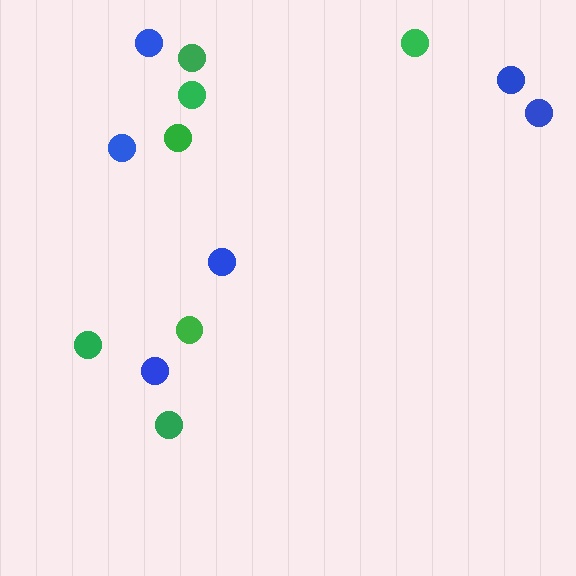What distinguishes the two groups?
There are 2 groups: one group of green circles (7) and one group of blue circles (6).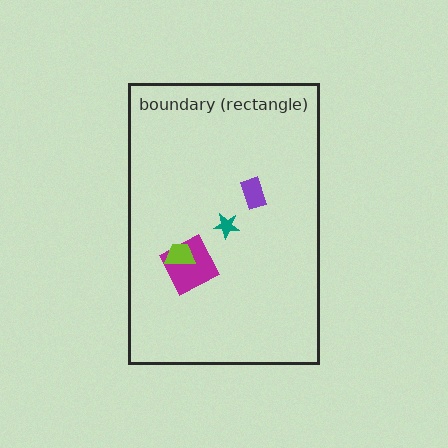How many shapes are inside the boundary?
4 inside, 0 outside.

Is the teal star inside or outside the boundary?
Inside.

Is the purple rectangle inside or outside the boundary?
Inside.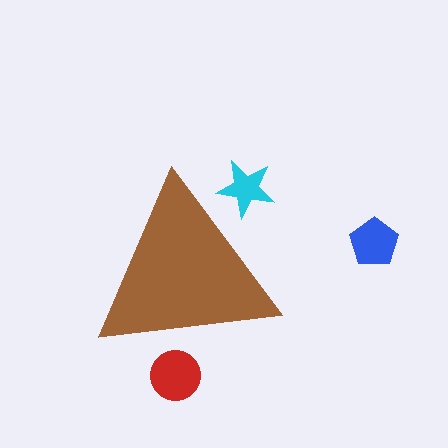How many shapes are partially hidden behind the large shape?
2 shapes are partially hidden.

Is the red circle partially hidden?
Yes, the red circle is partially hidden behind the brown triangle.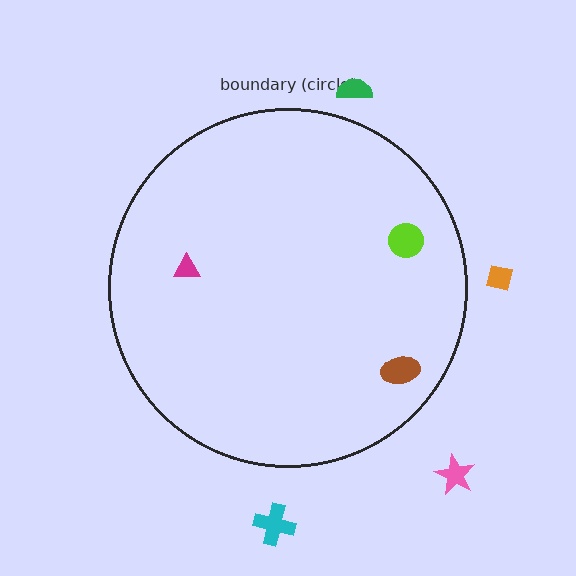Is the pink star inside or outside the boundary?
Outside.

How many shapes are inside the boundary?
3 inside, 4 outside.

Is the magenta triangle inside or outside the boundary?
Inside.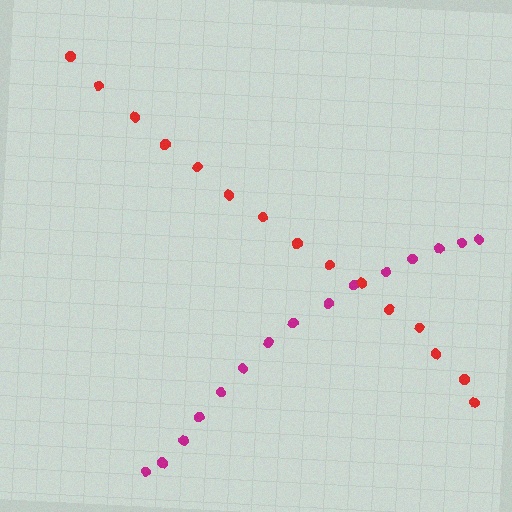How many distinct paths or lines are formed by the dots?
There are 2 distinct paths.